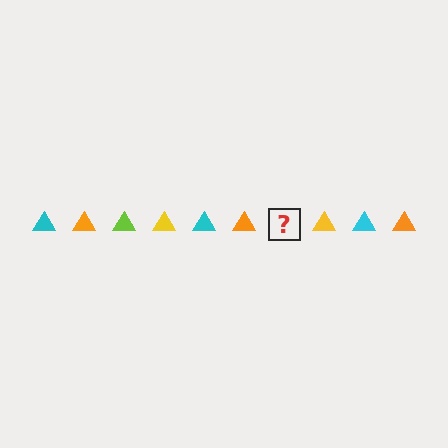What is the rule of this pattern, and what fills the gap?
The rule is that the pattern cycles through cyan, orange, lime, yellow triangles. The gap should be filled with a lime triangle.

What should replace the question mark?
The question mark should be replaced with a lime triangle.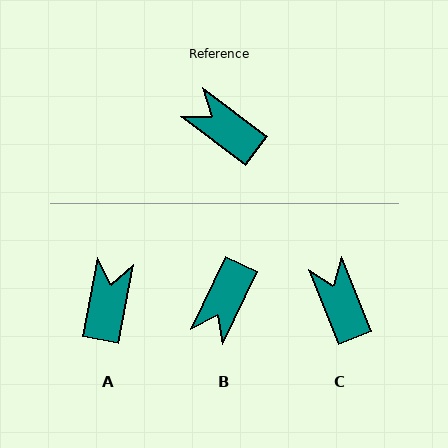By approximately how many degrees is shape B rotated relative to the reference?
Approximately 101 degrees counter-clockwise.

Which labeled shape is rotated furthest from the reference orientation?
B, about 101 degrees away.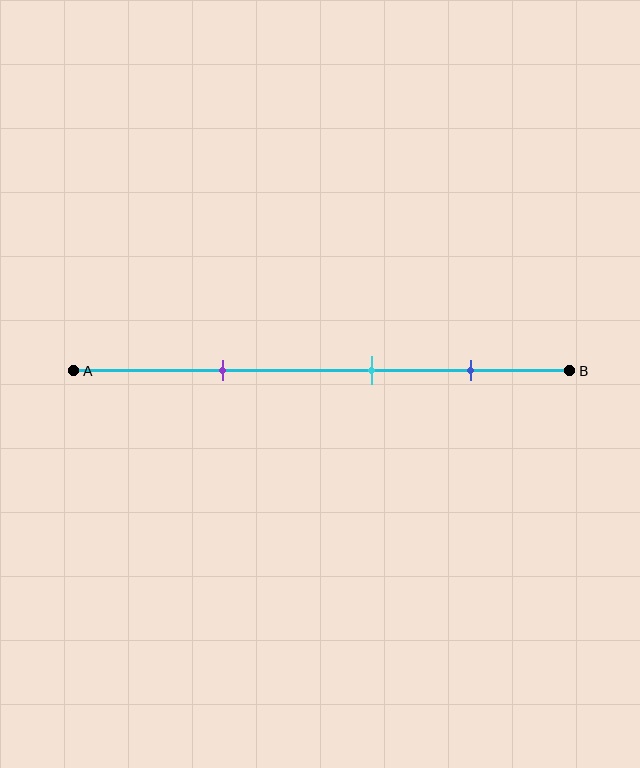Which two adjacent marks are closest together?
The cyan and blue marks are the closest adjacent pair.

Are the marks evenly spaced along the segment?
Yes, the marks are approximately evenly spaced.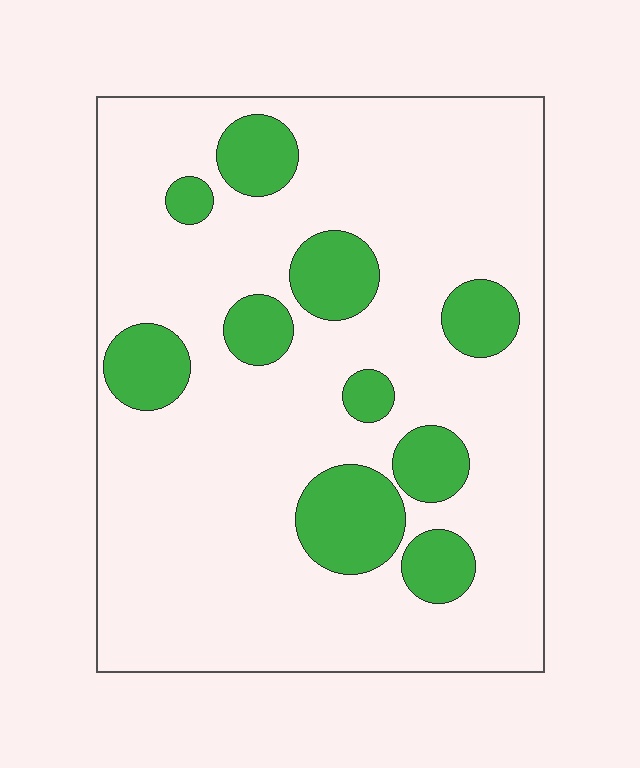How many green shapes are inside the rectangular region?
10.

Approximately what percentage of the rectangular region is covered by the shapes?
Approximately 20%.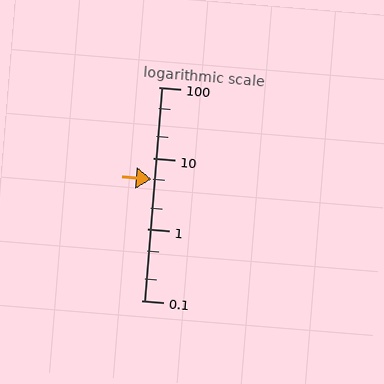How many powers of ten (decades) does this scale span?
The scale spans 3 decades, from 0.1 to 100.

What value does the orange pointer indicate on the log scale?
The pointer indicates approximately 5.